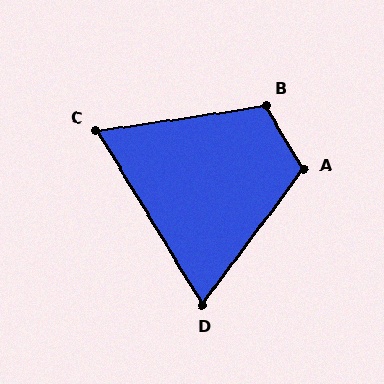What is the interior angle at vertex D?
Approximately 68 degrees (acute).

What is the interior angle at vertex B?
Approximately 112 degrees (obtuse).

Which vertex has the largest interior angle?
A, at approximately 113 degrees.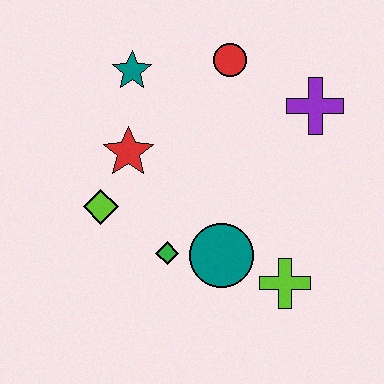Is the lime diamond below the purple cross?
Yes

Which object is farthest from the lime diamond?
The purple cross is farthest from the lime diamond.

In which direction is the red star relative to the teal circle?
The red star is above the teal circle.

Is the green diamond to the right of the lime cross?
No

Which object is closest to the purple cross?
The red circle is closest to the purple cross.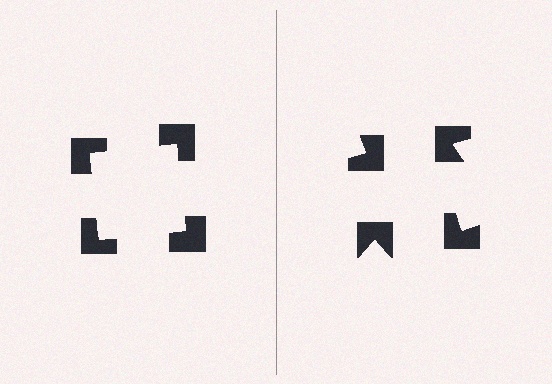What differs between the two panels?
The notched squares are positioned identically on both sides; only the wedge orientations differ. On the left they align to a square; on the right they are misaligned.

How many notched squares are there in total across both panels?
8 — 4 on each side.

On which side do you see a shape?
An illusory square appears on the left side. On the right side the wedge cuts are rotated, so no coherent shape forms.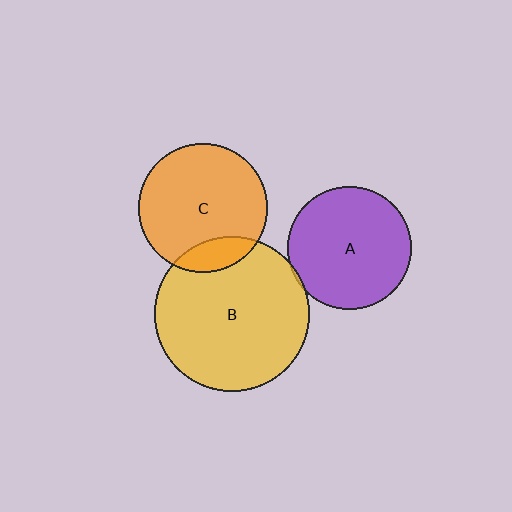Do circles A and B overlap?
Yes.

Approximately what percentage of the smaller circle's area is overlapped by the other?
Approximately 5%.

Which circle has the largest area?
Circle B (yellow).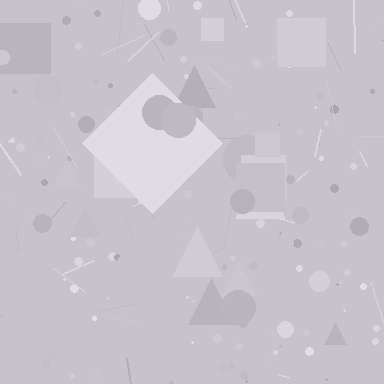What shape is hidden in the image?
A diamond is hidden in the image.